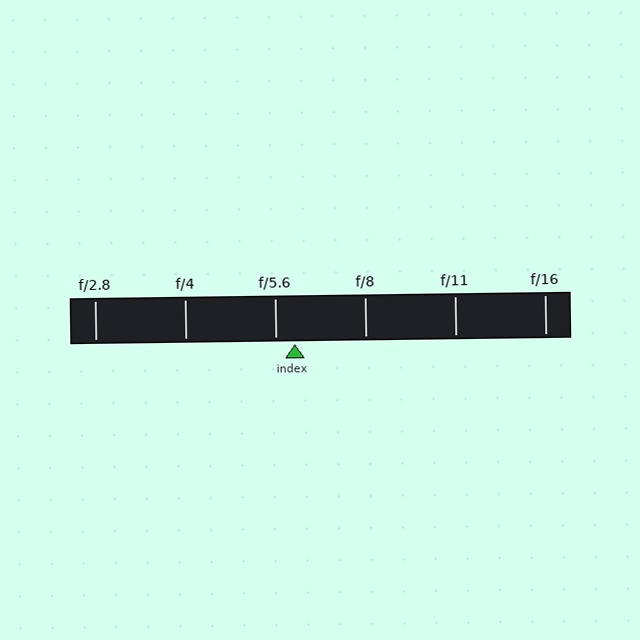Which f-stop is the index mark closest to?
The index mark is closest to f/5.6.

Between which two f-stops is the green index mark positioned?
The index mark is between f/5.6 and f/8.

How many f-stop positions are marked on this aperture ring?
There are 6 f-stop positions marked.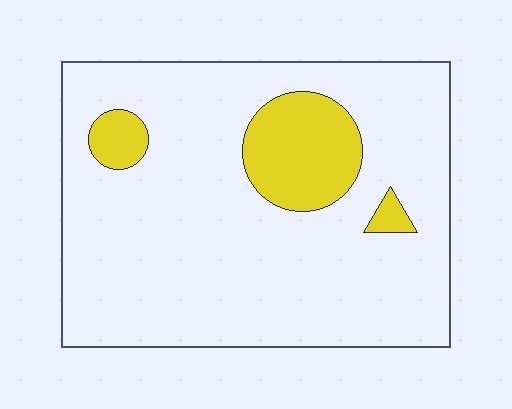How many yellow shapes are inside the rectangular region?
3.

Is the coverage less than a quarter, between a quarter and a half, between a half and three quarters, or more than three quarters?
Less than a quarter.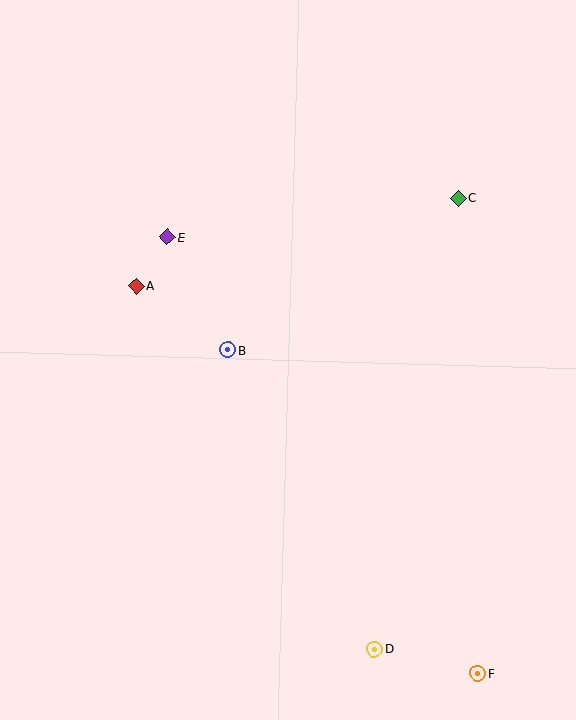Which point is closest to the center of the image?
Point B at (228, 350) is closest to the center.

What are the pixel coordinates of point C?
Point C is at (458, 198).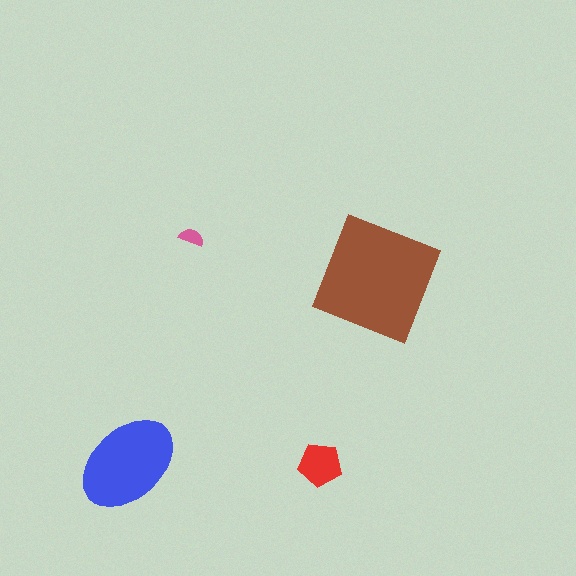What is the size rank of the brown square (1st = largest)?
1st.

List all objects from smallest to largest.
The pink semicircle, the red pentagon, the blue ellipse, the brown square.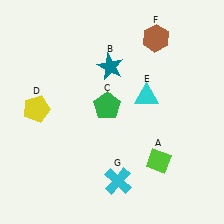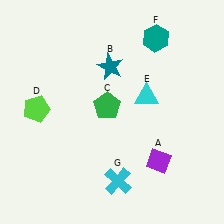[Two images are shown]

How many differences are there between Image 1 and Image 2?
There are 3 differences between the two images.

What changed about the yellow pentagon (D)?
In Image 1, D is yellow. In Image 2, it changed to lime.